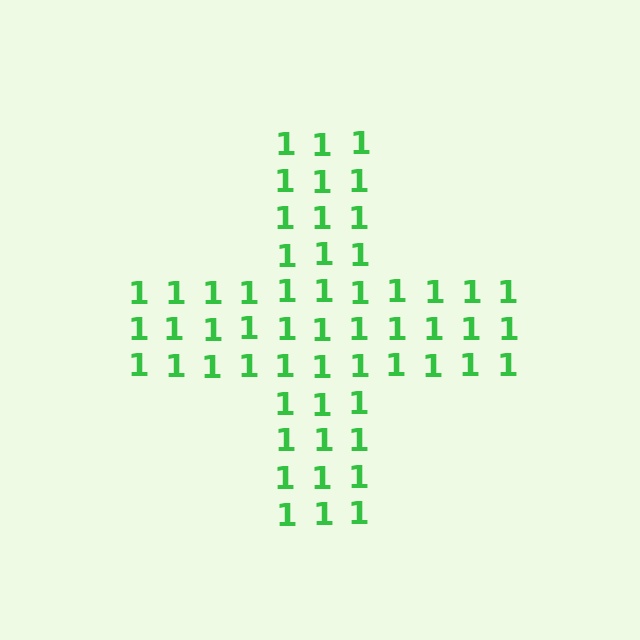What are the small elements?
The small elements are digit 1's.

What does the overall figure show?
The overall figure shows a cross.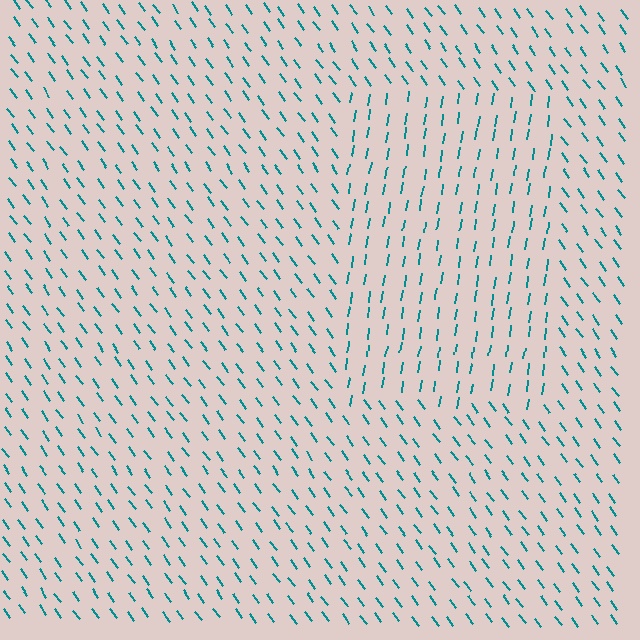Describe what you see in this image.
The image is filled with small teal line segments. A rectangle region in the image has lines oriented differently from the surrounding lines, creating a visible texture boundary.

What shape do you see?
I see a rectangle.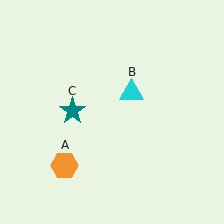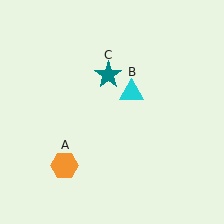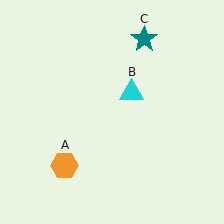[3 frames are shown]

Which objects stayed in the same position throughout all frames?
Orange hexagon (object A) and cyan triangle (object B) remained stationary.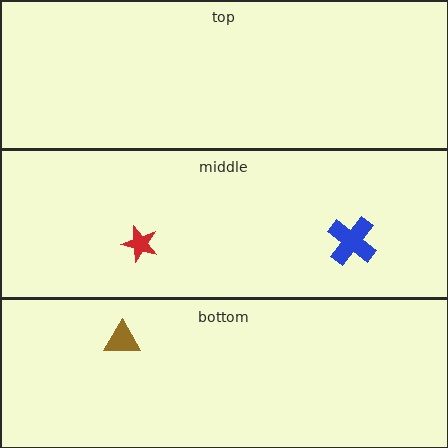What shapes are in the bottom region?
The brown triangle.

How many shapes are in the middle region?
2.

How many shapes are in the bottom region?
1.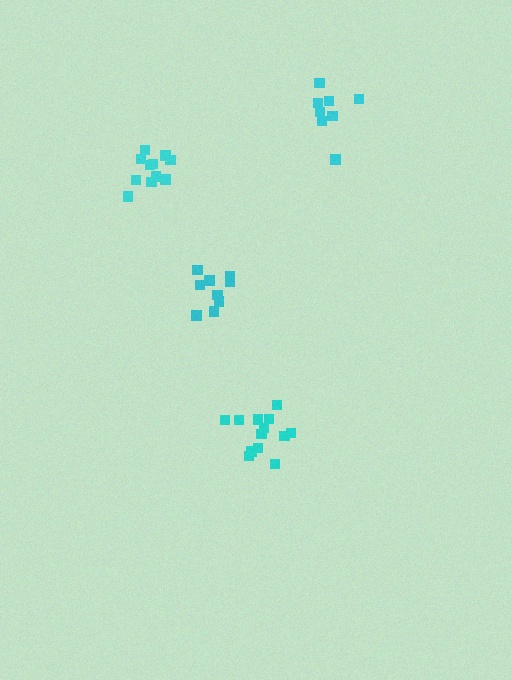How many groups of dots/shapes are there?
There are 4 groups.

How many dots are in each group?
Group 1: 8 dots, Group 2: 10 dots, Group 3: 11 dots, Group 4: 13 dots (42 total).